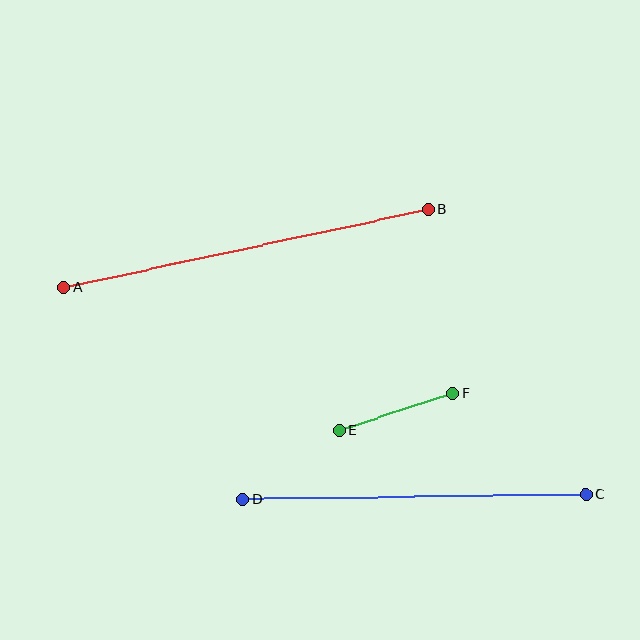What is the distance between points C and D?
The distance is approximately 343 pixels.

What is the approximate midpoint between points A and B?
The midpoint is at approximately (246, 248) pixels.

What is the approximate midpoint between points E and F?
The midpoint is at approximately (396, 412) pixels.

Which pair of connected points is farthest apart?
Points A and B are farthest apart.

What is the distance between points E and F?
The distance is approximately 119 pixels.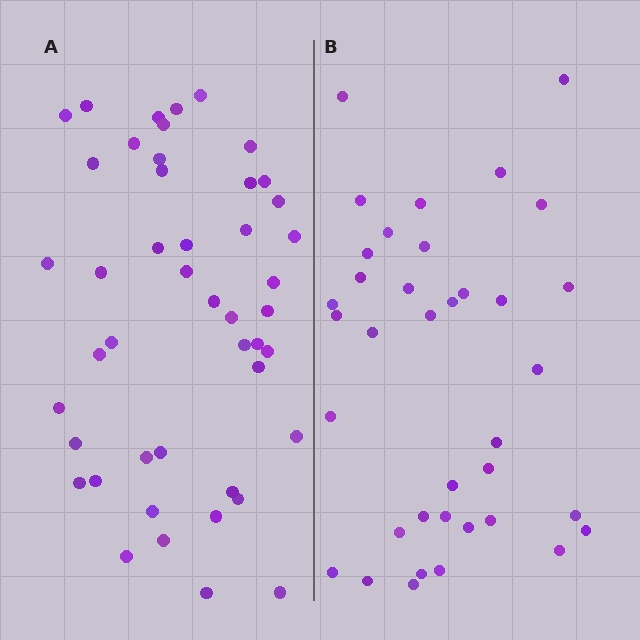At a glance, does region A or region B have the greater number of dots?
Region A (the left region) has more dots.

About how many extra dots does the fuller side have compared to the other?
Region A has roughly 8 or so more dots than region B.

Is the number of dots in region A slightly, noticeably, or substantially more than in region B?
Region A has only slightly more — the two regions are fairly close. The ratio is roughly 1.2 to 1.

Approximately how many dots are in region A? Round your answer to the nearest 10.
About 50 dots. (The exact count is 46, which rounds to 50.)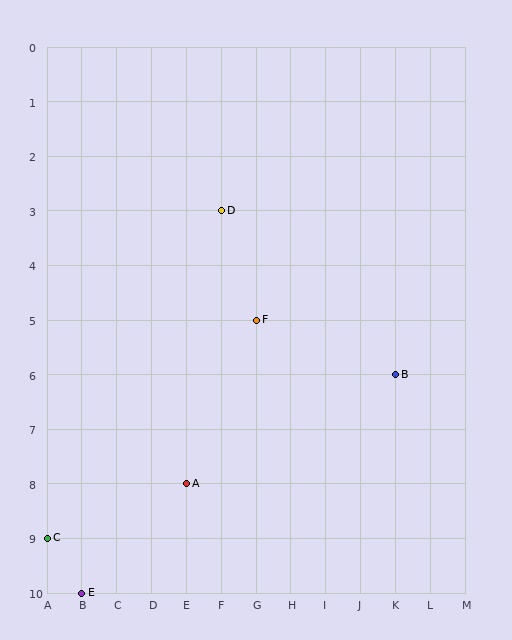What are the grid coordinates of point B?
Point B is at grid coordinates (K, 6).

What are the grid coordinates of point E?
Point E is at grid coordinates (B, 10).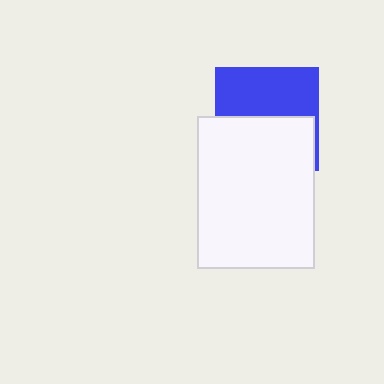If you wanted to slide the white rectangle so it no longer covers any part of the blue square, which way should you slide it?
Slide it down — that is the most direct way to separate the two shapes.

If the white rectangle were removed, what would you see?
You would see the complete blue square.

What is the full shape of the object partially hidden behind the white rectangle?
The partially hidden object is a blue square.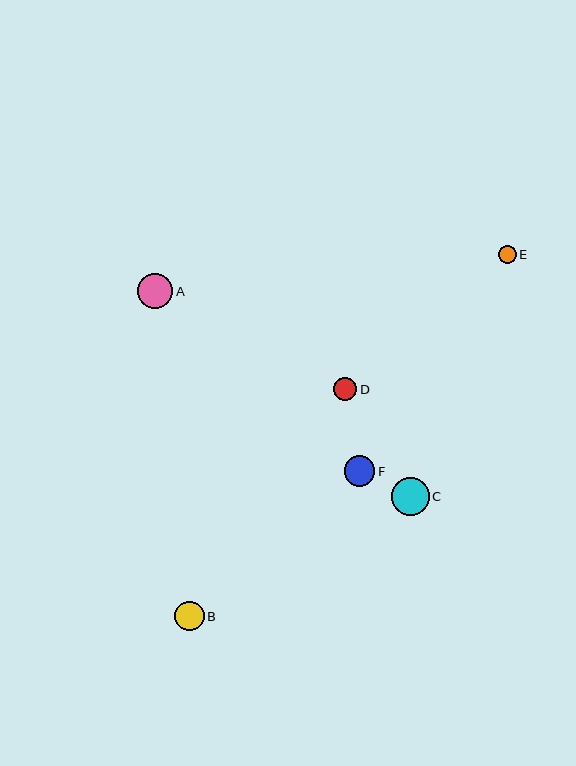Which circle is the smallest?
Circle E is the smallest with a size of approximately 18 pixels.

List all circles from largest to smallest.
From largest to smallest: C, A, F, B, D, E.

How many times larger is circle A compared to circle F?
Circle A is approximately 1.1 times the size of circle F.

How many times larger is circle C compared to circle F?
Circle C is approximately 1.2 times the size of circle F.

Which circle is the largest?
Circle C is the largest with a size of approximately 38 pixels.